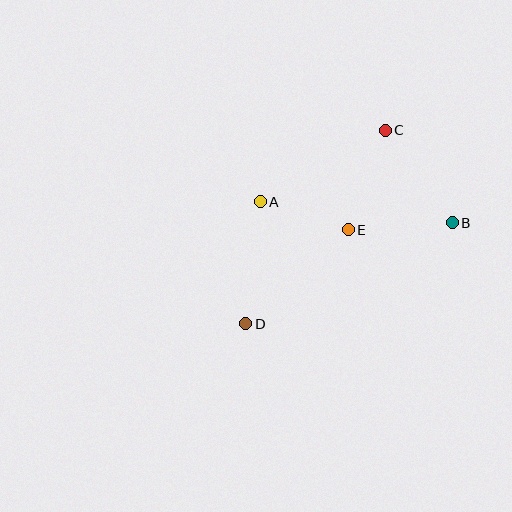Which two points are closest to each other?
Points A and E are closest to each other.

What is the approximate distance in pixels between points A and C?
The distance between A and C is approximately 144 pixels.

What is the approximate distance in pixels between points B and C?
The distance between B and C is approximately 114 pixels.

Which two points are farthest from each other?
Points C and D are farthest from each other.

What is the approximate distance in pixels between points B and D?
The distance between B and D is approximately 230 pixels.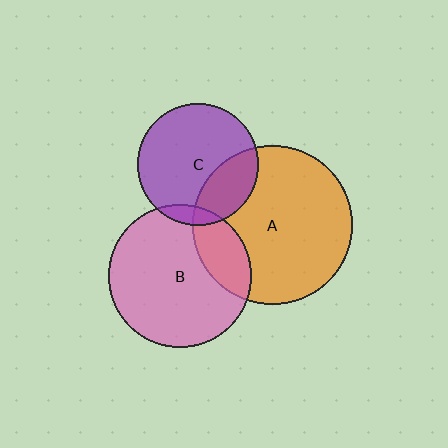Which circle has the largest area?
Circle A (orange).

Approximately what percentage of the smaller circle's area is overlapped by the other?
Approximately 10%.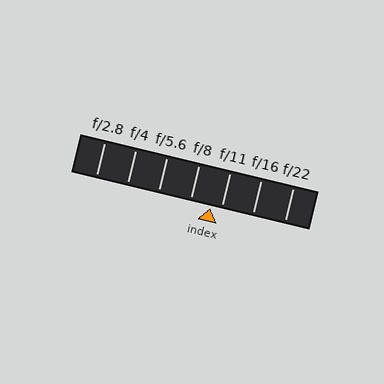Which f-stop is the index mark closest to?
The index mark is closest to f/11.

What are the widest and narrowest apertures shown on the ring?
The widest aperture shown is f/2.8 and the narrowest is f/22.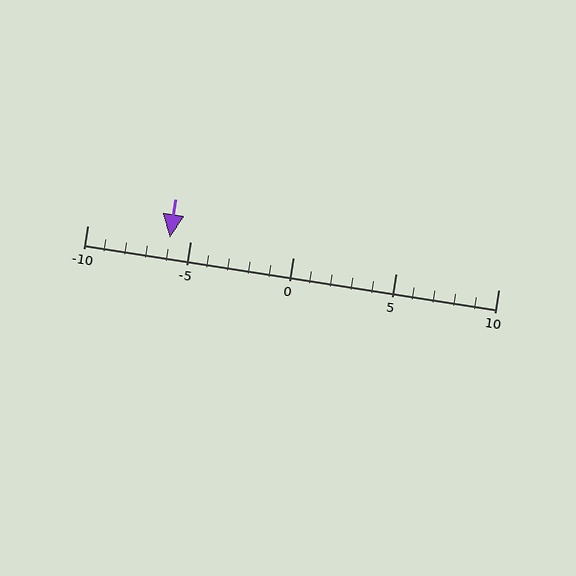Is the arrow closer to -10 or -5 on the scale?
The arrow is closer to -5.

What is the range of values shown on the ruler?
The ruler shows values from -10 to 10.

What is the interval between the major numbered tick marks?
The major tick marks are spaced 5 units apart.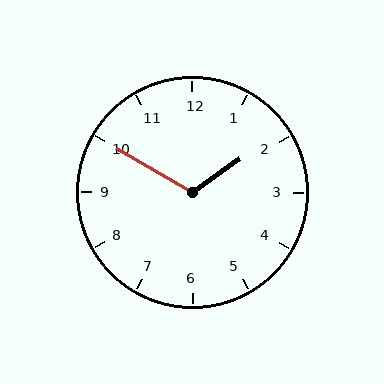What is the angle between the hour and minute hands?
Approximately 115 degrees.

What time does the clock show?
1:50.